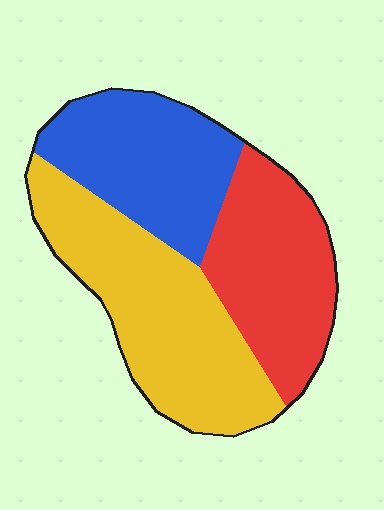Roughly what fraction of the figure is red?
Red takes up between a quarter and a half of the figure.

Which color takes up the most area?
Yellow, at roughly 40%.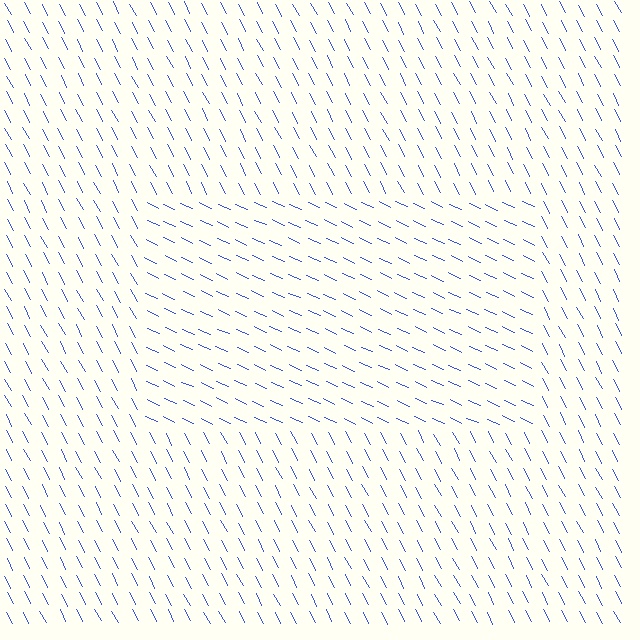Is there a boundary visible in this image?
Yes, there is a texture boundary formed by a change in line orientation.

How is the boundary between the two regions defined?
The boundary is defined purely by a change in line orientation (approximately 38 degrees difference). All lines are the same color and thickness.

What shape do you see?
I see a rectangle.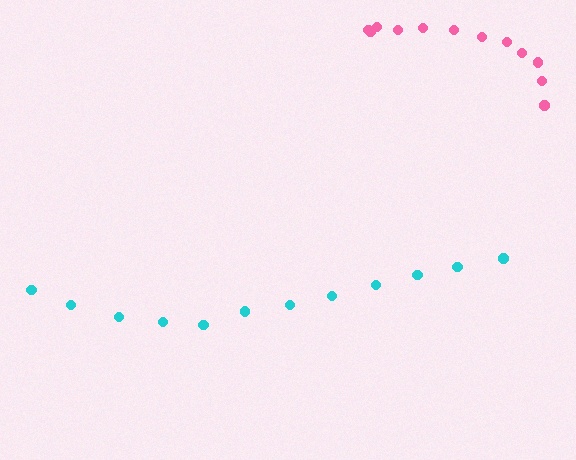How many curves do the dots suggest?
There are 2 distinct paths.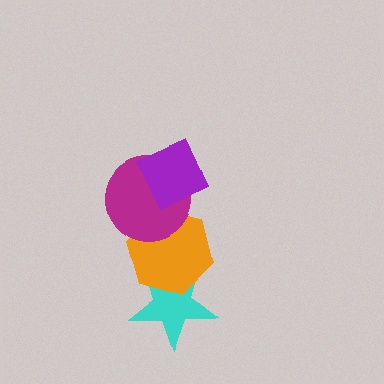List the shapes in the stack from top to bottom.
From top to bottom: the purple diamond, the magenta circle, the orange hexagon, the cyan star.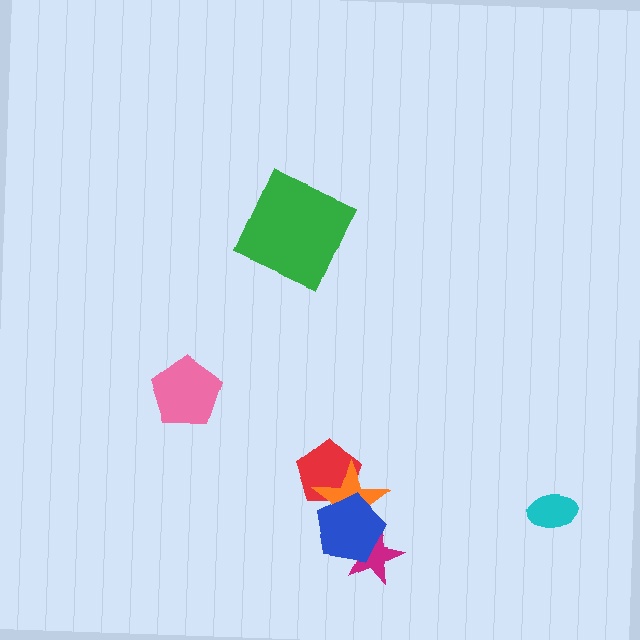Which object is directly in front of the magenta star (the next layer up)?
The orange star is directly in front of the magenta star.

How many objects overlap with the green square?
0 objects overlap with the green square.